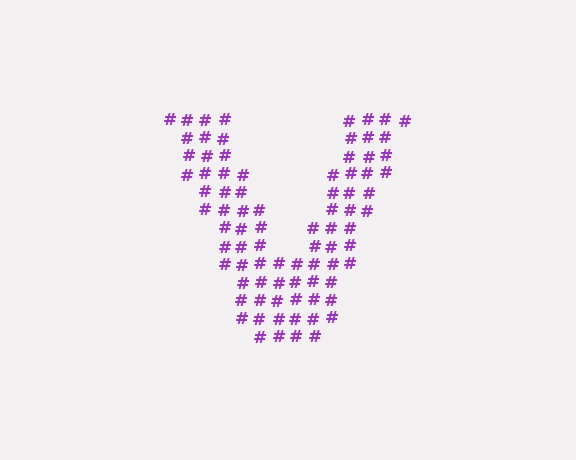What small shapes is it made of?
It is made of small hash symbols.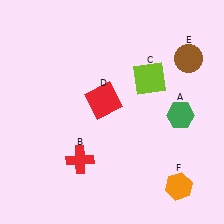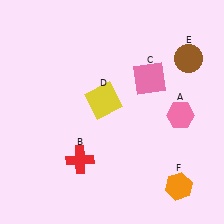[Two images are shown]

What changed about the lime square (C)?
In Image 1, C is lime. In Image 2, it changed to pink.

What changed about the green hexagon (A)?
In Image 1, A is green. In Image 2, it changed to pink.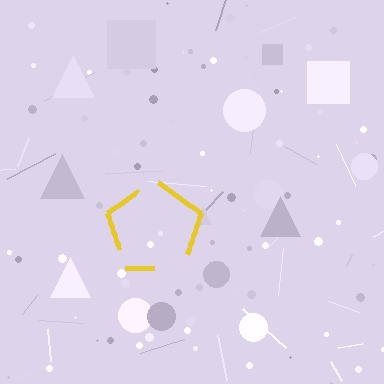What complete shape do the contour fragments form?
The contour fragments form a pentagon.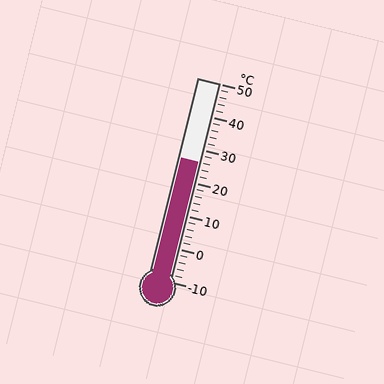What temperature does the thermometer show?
The thermometer shows approximately 26°C.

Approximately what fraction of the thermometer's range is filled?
The thermometer is filled to approximately 60% of its range.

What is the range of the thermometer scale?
The thermometer scale ranges from -10°C to 50°C.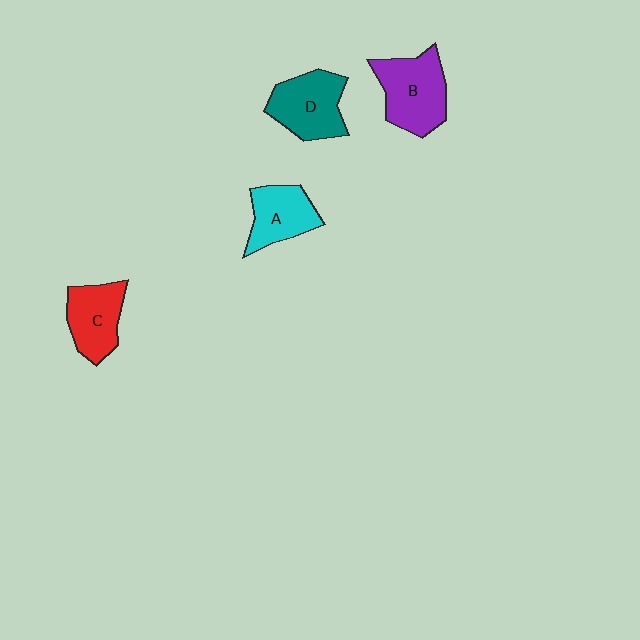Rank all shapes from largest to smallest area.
From largest to smallest: B (purple), D (teal), C (red), A (cyan).